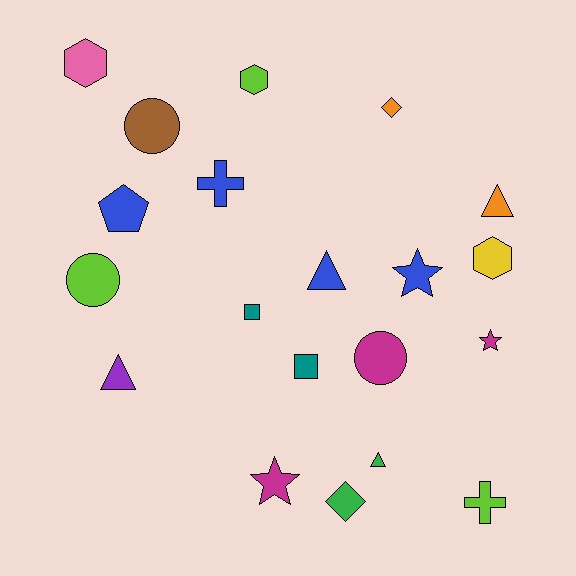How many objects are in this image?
There are 20 objects.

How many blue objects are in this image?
There are 4 blue objects.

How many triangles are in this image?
There are 4 triangles.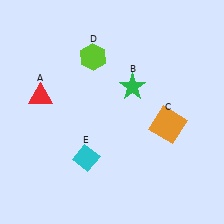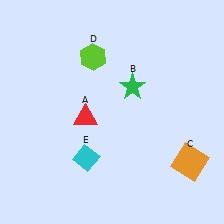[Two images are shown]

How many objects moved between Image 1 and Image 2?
2 objects moved between the two images.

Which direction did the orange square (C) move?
The orange square (C) moved down.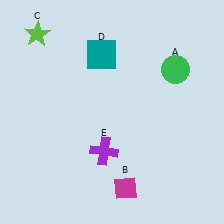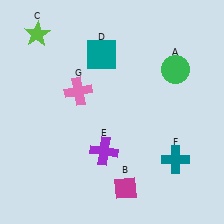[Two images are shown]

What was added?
A teal cross (F), a pink cross (G) were added in Image 2.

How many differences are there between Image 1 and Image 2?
There are 2 differences between the two images.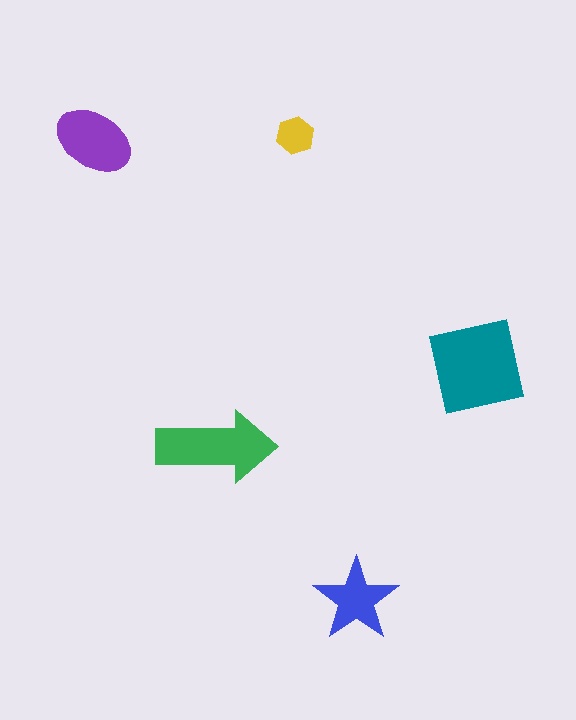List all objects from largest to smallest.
The teal square, the green arrow, the purple ellipse, the blue star, the yellow hexagon.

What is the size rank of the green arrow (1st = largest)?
2nd.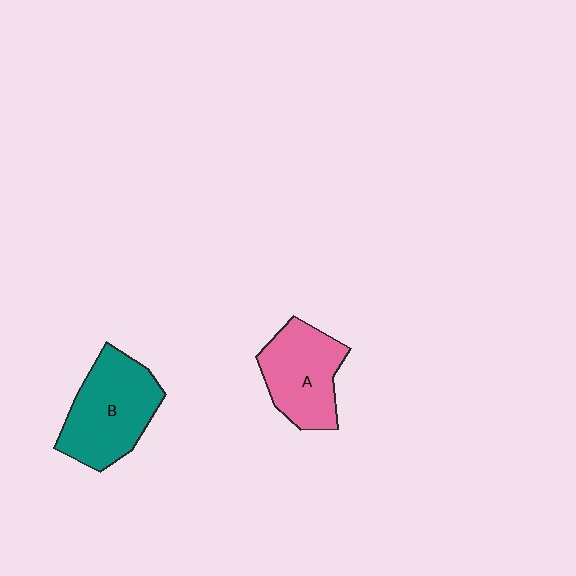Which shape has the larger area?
Shape B (teal).